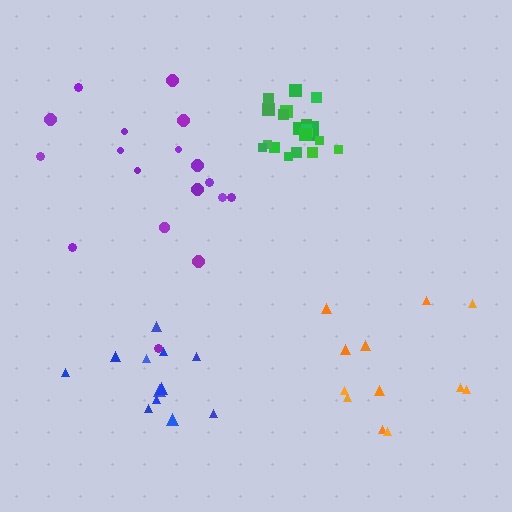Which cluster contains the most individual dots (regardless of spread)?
Green (22).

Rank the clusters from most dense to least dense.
green, blue, purple, orange.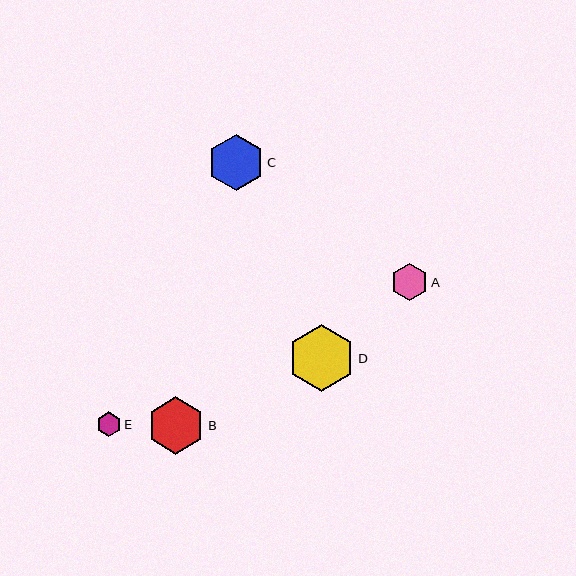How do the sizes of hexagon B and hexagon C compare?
Hexagon B and hexagon C are approximately the same size.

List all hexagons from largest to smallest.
From largest to smallest: D, B, C, A, E.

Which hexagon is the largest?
Hexagon D is the largest with a size of approximately 67 pixels.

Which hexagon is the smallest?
Hexagon E is the smallest with a size of approximately 25 pixels.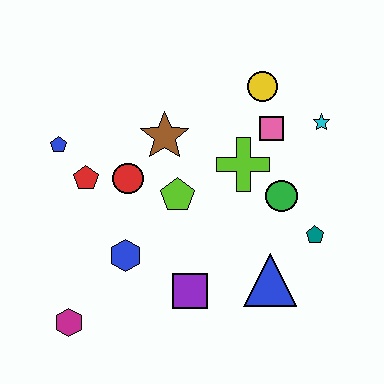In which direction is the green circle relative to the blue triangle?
The green circle is above the blue triangle.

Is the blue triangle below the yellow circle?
Yes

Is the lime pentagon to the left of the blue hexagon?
No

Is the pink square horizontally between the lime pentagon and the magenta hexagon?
No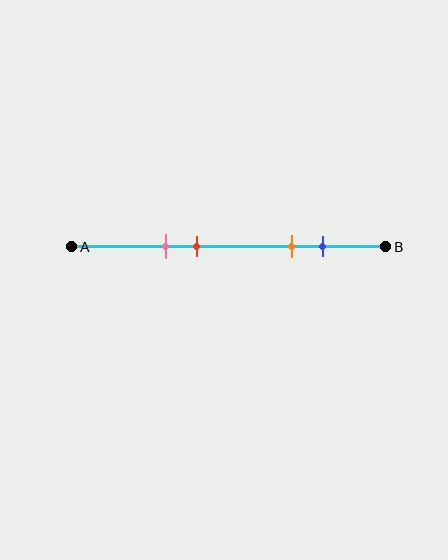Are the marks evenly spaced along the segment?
No, the marks are not evenly spaced.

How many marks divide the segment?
There are 4 marks dividing the segment.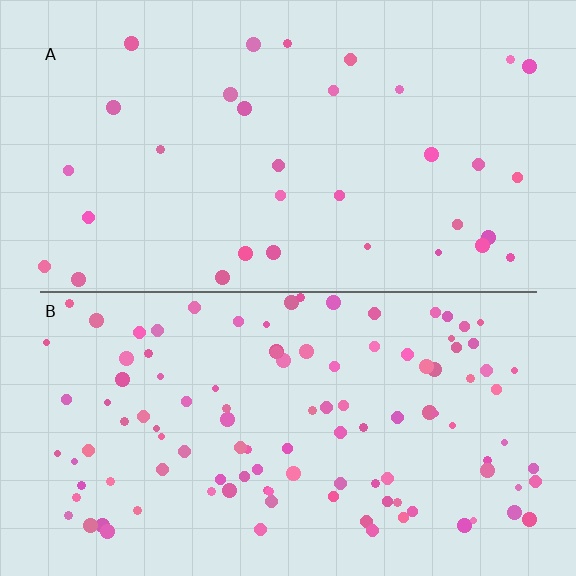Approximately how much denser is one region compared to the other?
Approximately 3.4× — region B over region A.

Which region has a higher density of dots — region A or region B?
B (the bottom).